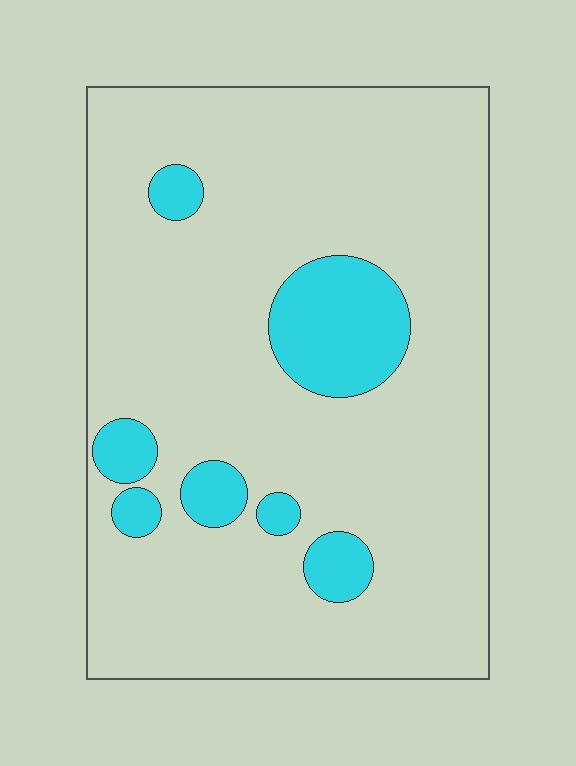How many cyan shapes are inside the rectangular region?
7.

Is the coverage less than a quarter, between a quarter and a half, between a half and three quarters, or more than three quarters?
Less than a quarter.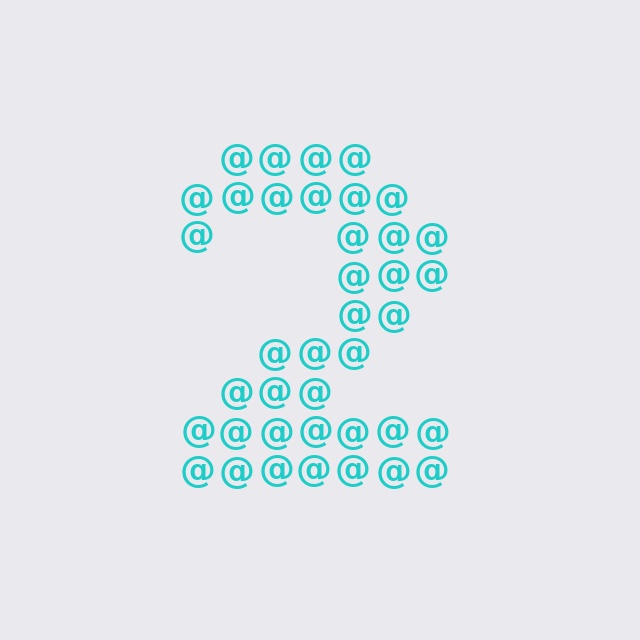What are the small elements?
The small elements are at signs.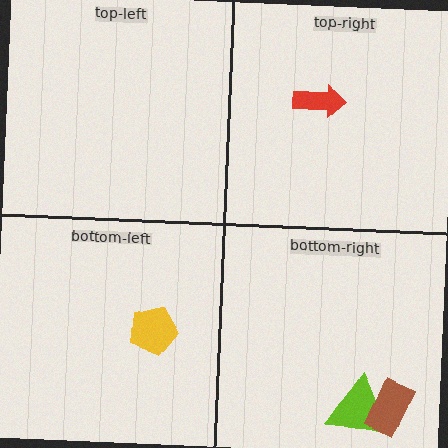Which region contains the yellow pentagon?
The bottom-left region.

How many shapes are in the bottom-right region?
2.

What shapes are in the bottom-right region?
The lime triangle, the brown rectangle.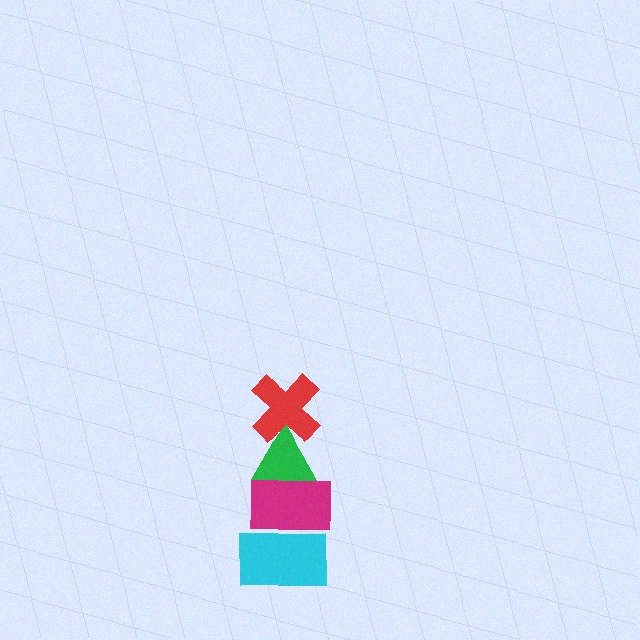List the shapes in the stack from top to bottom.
From top to bottom: the red cross, the green triangle, the magenta rectangle, the cyan rectangle.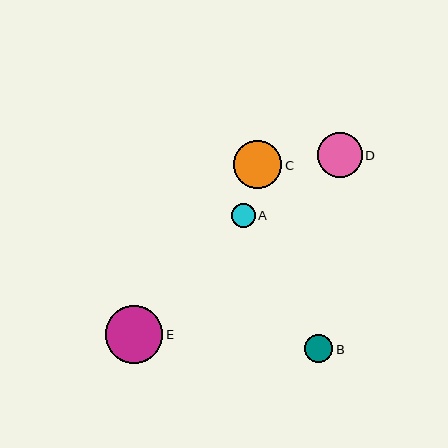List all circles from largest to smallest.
From largest to smallest: E, C, D, B, A.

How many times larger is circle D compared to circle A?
Circle D is approximately 1.9 times the size of circle A.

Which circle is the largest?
Circle E is the largest with a size of approximately 58 pixels.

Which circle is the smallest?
Circle A is the smallest with a size of approximately 24 pixels.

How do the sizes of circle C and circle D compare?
Circle C and circle D are approximately the same size.